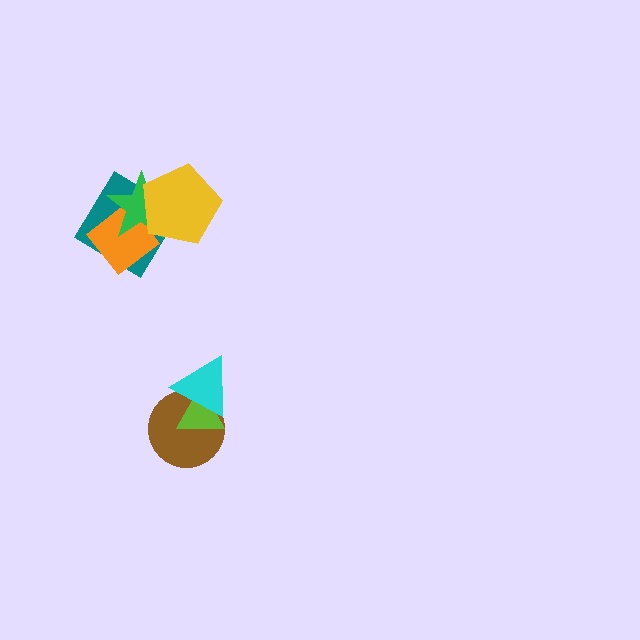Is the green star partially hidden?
Yes, it is partially covered by another shape.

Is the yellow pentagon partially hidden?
No, no other shape covers it.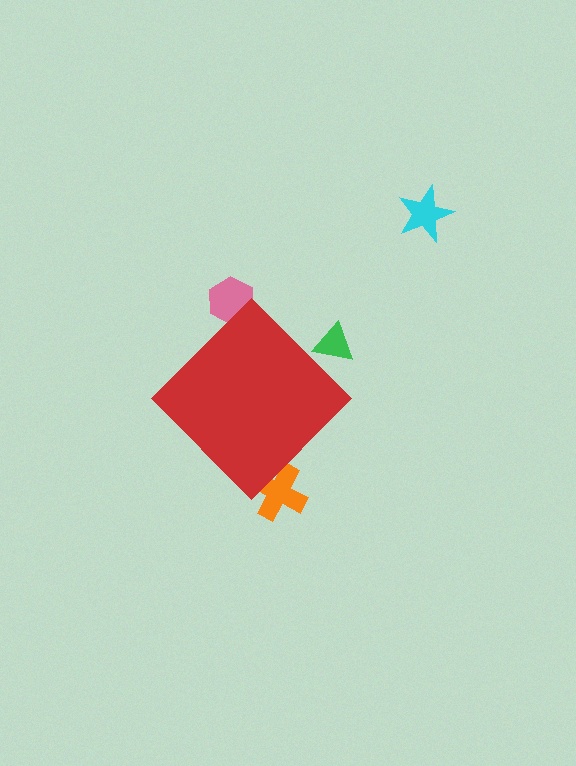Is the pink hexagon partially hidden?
Yes, the pink hexagon is partially hidden behind the red diamond.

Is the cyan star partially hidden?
No, the cyan star is fully visible.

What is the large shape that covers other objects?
A red diamond.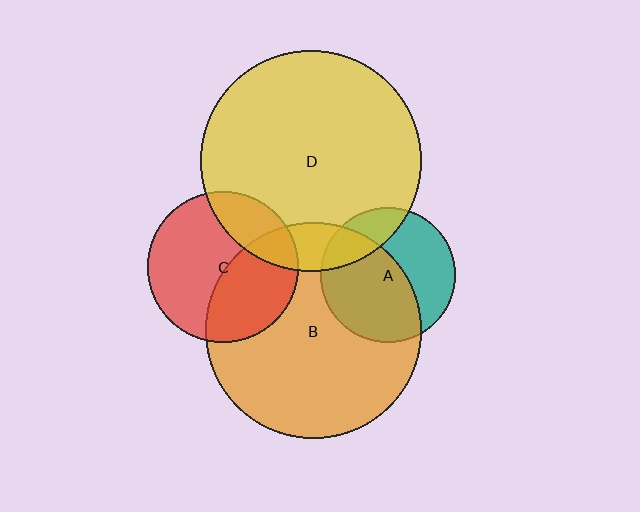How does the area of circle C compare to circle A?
Approximately 1.2 times.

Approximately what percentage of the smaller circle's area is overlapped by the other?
Approximately 20%.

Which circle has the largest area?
Circle D (yellow).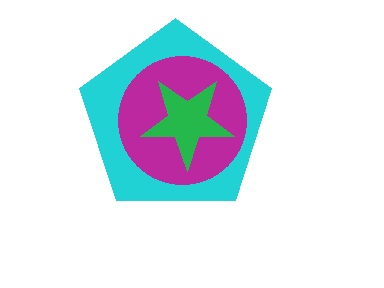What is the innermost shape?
The green star.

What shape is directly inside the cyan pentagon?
The magenta circle.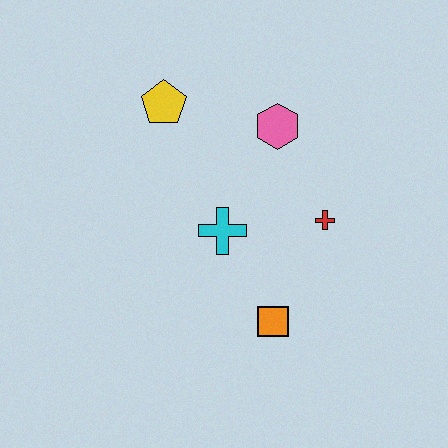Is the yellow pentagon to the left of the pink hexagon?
Yes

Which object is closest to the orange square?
The cyan cross is closest to the orange square.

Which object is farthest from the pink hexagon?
The orange square is farthest from the pink hexagon.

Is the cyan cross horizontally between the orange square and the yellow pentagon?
Yes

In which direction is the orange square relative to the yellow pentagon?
The orange square is below the yellow pentagon.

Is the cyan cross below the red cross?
Yes